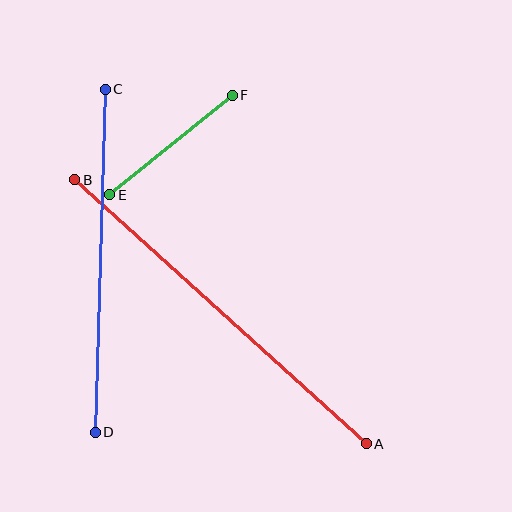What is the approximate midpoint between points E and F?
The midpoint is at approximately (171, 145) pixels.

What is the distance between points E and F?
The distance is approximately 158 pixels.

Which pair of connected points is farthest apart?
Points A and B are farthest apart.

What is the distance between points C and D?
The distance is approximately 343 pixels.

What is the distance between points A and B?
The distance is approximately 393 pixels.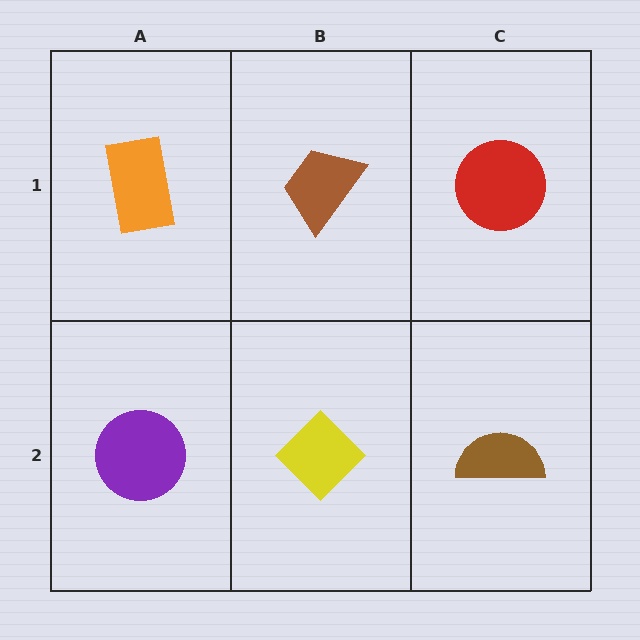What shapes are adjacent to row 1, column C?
A brown semicircle (row 2, column C), a brown trapezoid (row 1, column B).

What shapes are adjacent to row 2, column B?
A brown trapezoid (row 1, column B), a purple circle (row 2, column A), a brown semicircle (row 2, column C).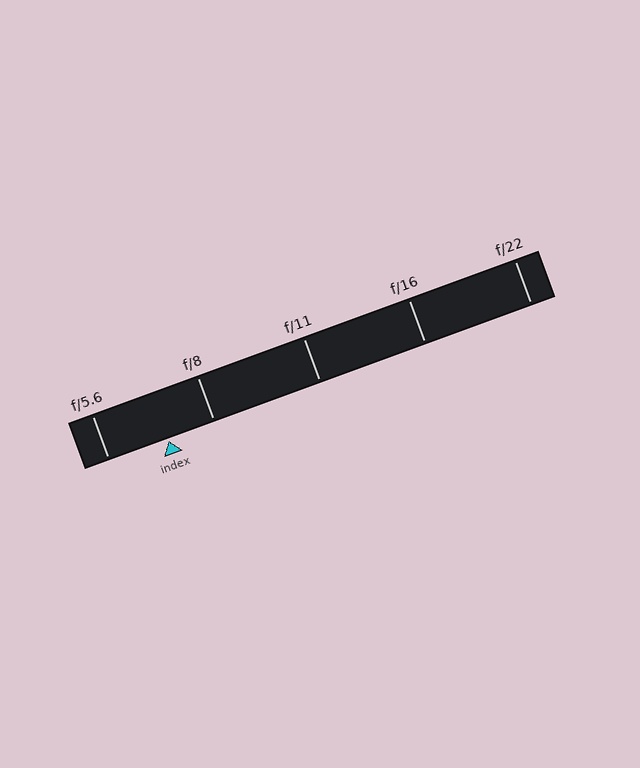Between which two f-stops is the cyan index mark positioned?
The index mark is between f/5.6 and f/8.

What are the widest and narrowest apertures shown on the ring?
The widest aperture shown is f/5.6 and the narrowest is f/22.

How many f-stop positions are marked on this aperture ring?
There are 5 f-stop positions marked.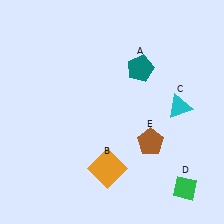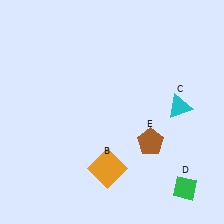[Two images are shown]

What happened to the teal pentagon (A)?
The teal pentagon (A) was removed in Image 2. It was in the top-right area of Image 1.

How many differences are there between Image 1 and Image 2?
There is 1 difference between the two images.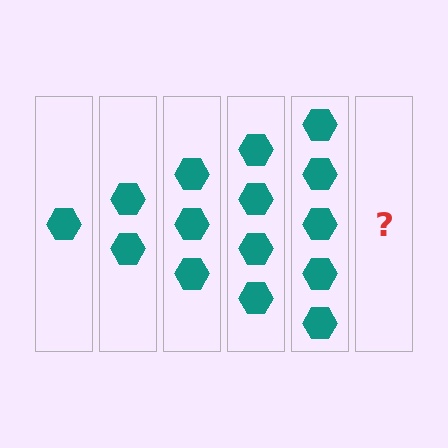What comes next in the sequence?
The next element should be 6 hexagons.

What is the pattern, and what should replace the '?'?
The pattern is that each step adds one more hexagon. The '?' should be 6 hexagons.